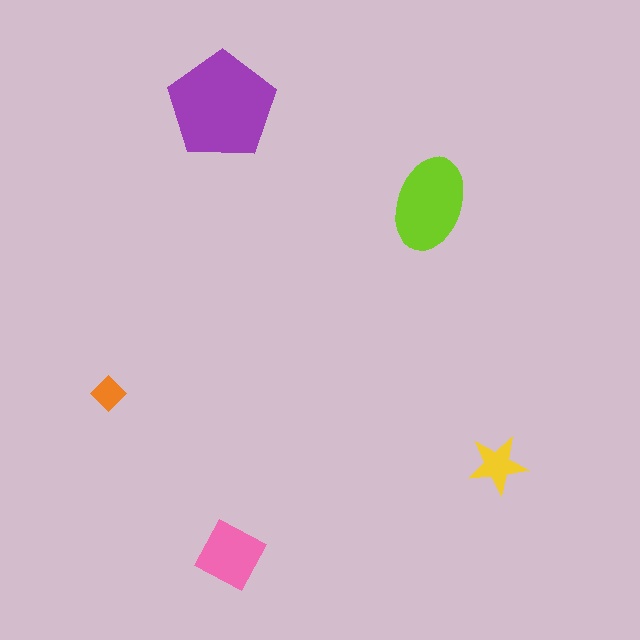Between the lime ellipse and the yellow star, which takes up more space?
The lime ellipse.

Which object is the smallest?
The orange diamond.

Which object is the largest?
The purple pentagon.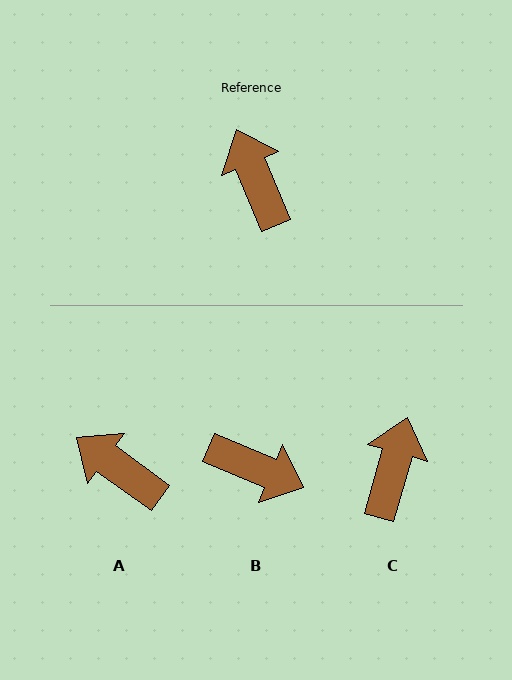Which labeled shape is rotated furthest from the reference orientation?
B, about 135 degrees away.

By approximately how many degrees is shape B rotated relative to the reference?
Approximately 135 degrees clockwise.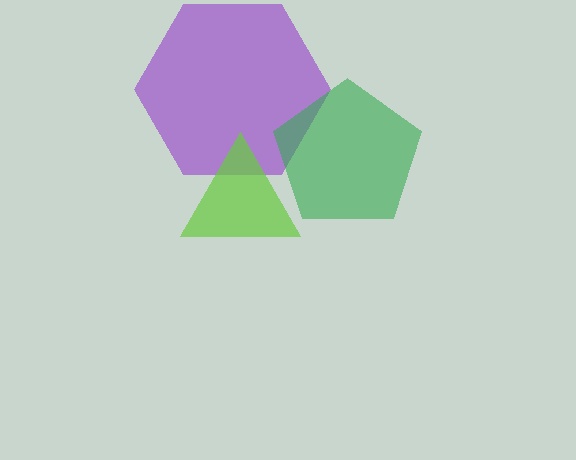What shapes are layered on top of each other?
The layered shapes are: a purple hexagon, a green pentagon, a lime triangle.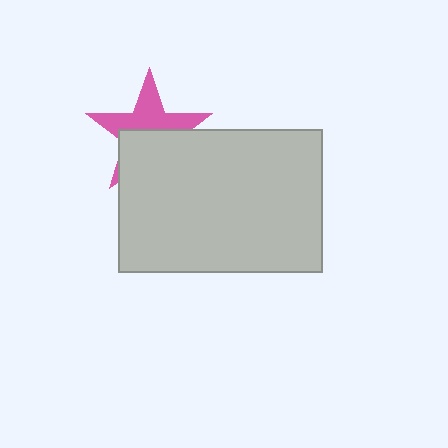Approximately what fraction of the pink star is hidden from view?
Roughly 51% of the pink star is hidden behind the light gray rectangle.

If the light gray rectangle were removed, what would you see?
You would see the complete pink star.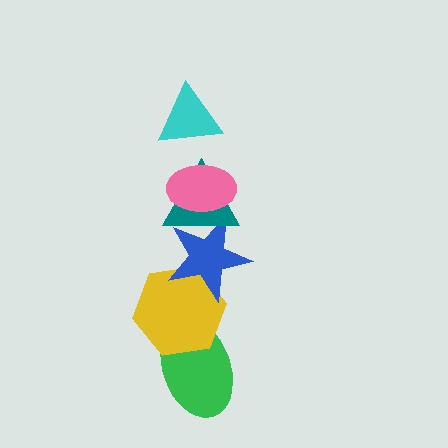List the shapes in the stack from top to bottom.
From top to bottom: the cyan triangle, the pink ellipse, the teal triangle, the blue star, the yellow hexagon, the green ellipse.